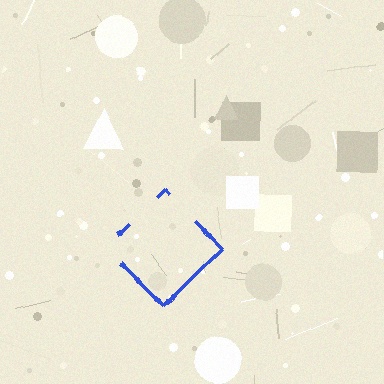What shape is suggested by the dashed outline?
The dashed outline suggests a diamond.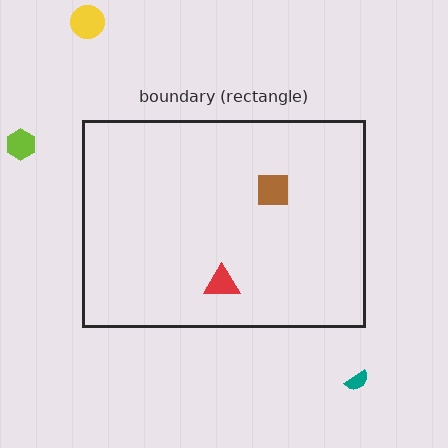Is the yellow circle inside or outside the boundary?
Outside.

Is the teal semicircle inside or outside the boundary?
Outside.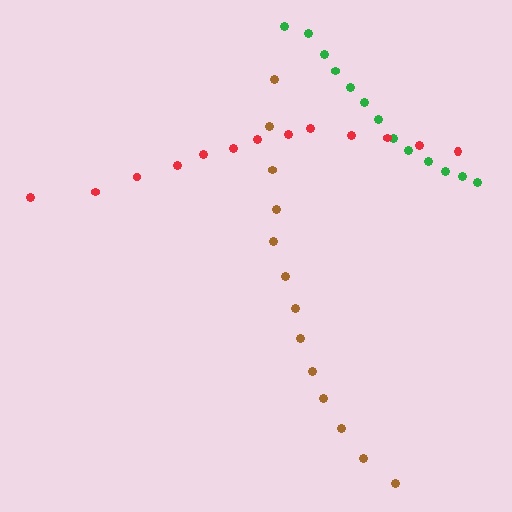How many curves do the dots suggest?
There are 3 distinct paths.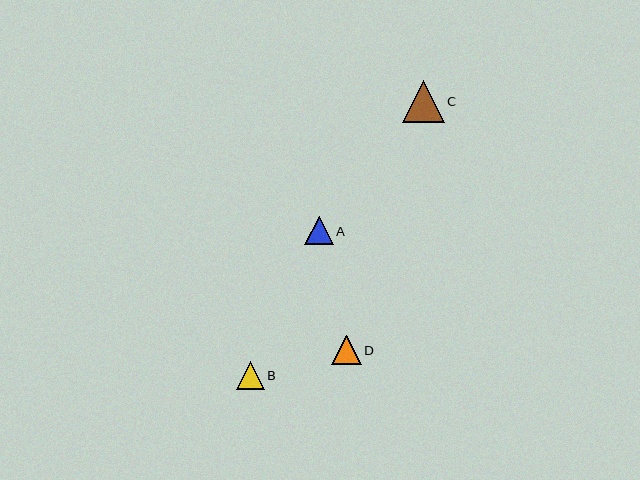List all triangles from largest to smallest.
From largest to smallest: C, D, A, B.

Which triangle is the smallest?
Triangle B is the smallest with a size of approximately 28 pixels.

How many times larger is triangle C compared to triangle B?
Triangle C is approximately 1.5 times the size of triangle B.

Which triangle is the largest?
Triangle C is the largest with a size of approximately 41 pixels.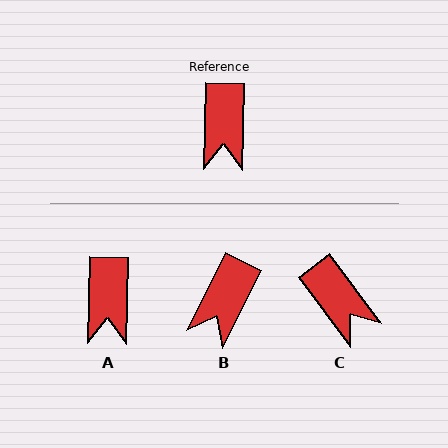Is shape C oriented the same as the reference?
No, it is off by about 38 degrees.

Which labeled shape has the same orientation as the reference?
A.